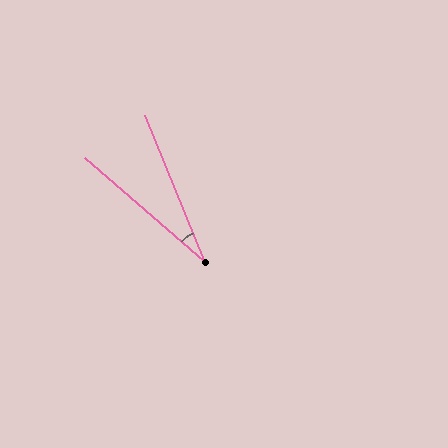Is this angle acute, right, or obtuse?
It is acute.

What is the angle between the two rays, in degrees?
Approximately 27 degrees.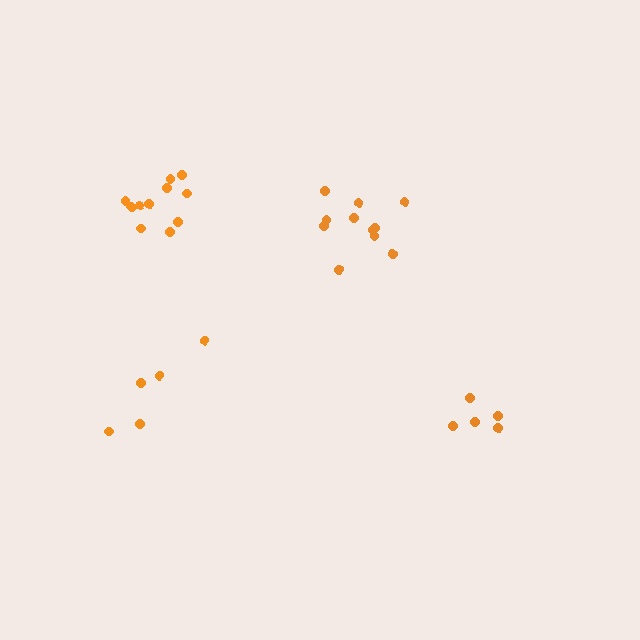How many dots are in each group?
Group 1: 11 dots, Group 2: 11 dots, Group 3: 5 dots, Group 4: 5 dots (32 total).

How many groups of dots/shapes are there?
There are 4 groups.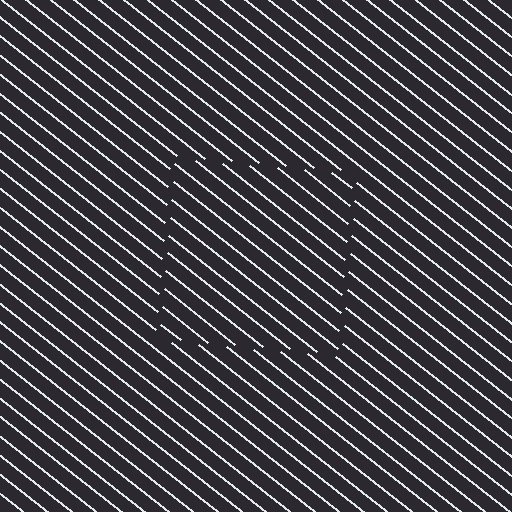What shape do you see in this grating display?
An illusory square. The interior of the shape contains the same grating, shifted by half a period — the contour is defined by the phase discontinuity where line-ends from the inner and outer gratings abut.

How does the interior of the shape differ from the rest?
The interior of the shape contains the same grating, shifted by half a period — the contour is defined by the phase discontinuity where line-ends from the inner and outer gratings abut.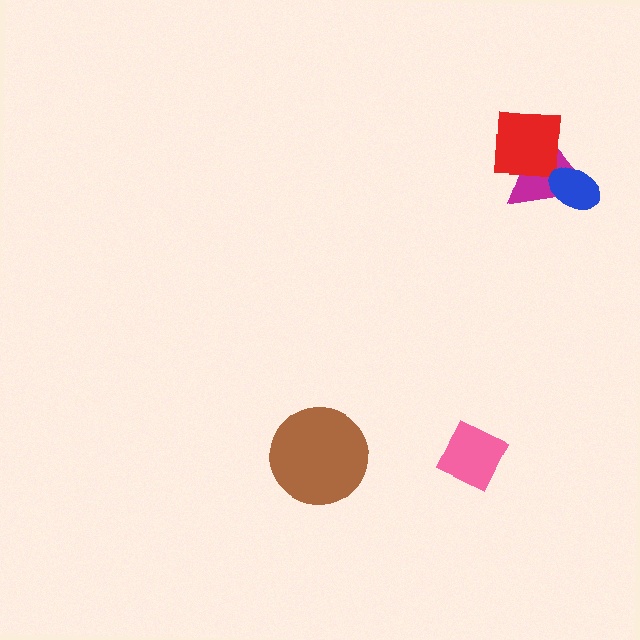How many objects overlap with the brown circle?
0 objects overlap with the brown circle.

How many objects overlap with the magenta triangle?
2 objects overlap with the magenta triangle.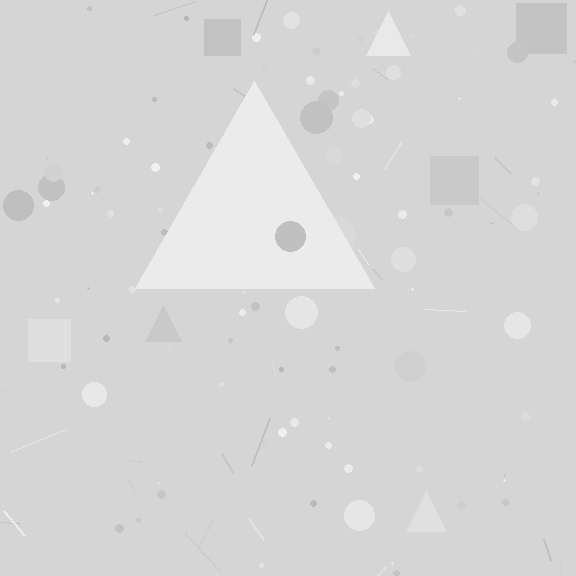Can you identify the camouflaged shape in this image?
The camouflaged shape is a triangle.